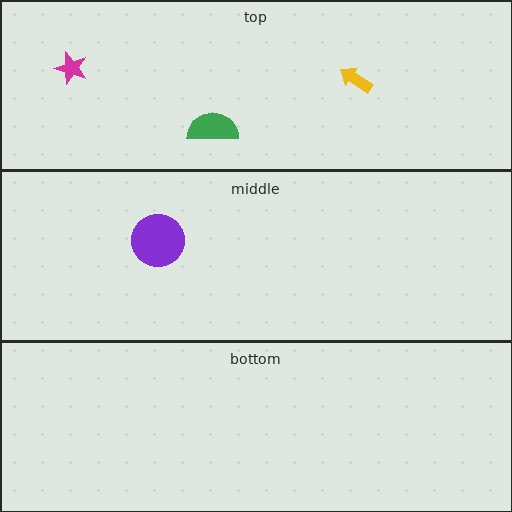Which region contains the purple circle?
The middle region.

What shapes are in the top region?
The green semicircle, the yellow arrow, the magenta star.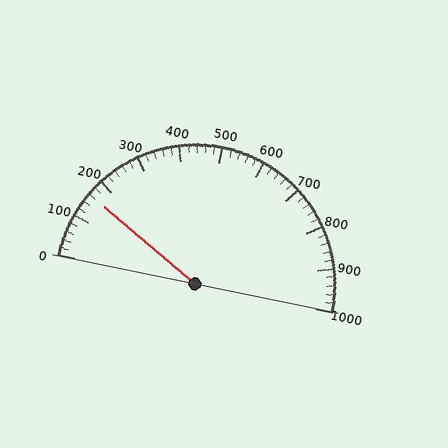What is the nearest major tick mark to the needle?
The nearest major tick mark is 200.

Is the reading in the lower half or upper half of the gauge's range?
The reading is in the lower half of the range (0 to 1000).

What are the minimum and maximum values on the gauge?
The gauge ranges from 0 to 1000.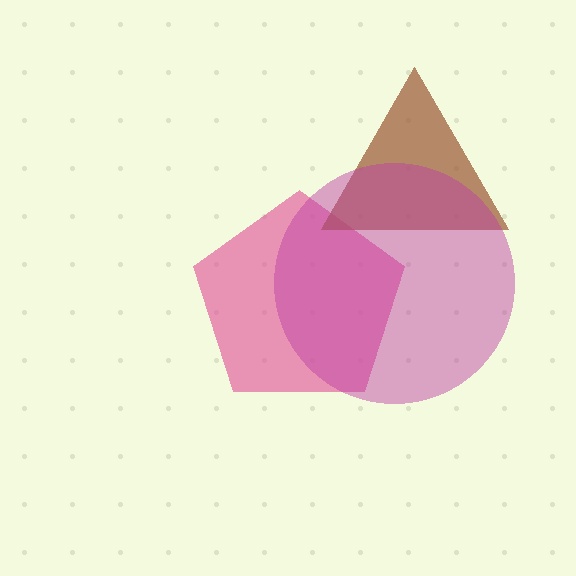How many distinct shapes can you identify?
There are 3 distinct shapes: a pink pentagon, a brown triangle, a magenta circle.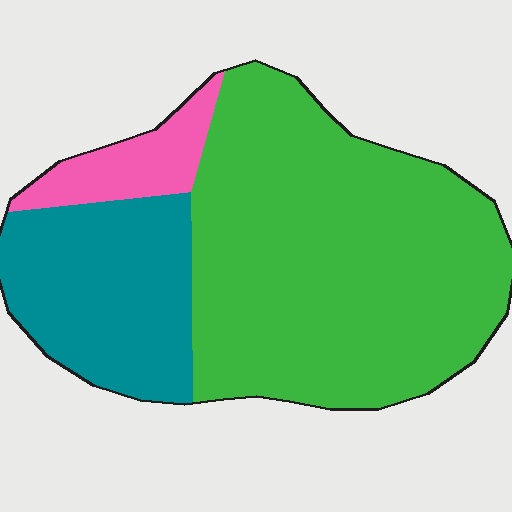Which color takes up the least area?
Pink, at roughly 10%.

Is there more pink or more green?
Green.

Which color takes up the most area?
Green, at roughly 65%.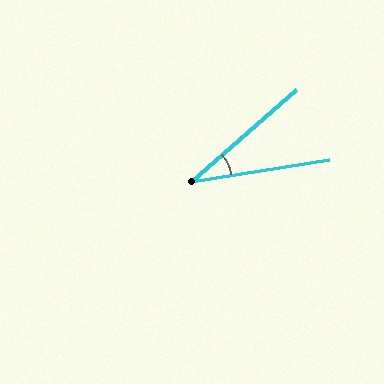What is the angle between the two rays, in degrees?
Approximately 32 degrees.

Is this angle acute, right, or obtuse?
It is acute.